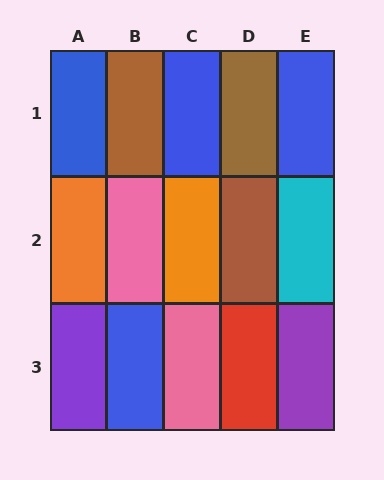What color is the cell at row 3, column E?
Purple.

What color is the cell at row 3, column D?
Red.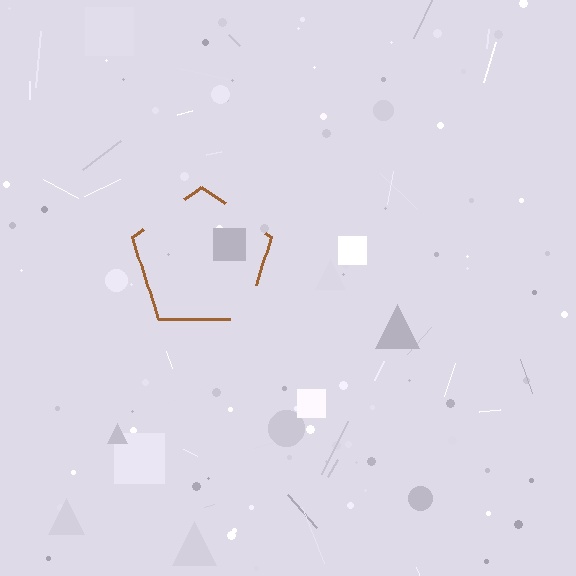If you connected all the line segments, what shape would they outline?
They would outline a pentagon.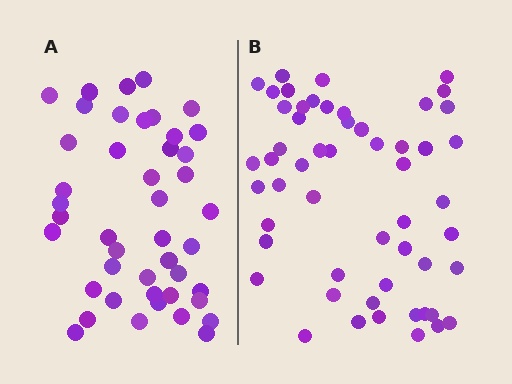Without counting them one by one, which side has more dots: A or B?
Region B (the right region) has more dots.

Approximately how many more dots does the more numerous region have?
Region B has roughly 10 or so more dots than region A.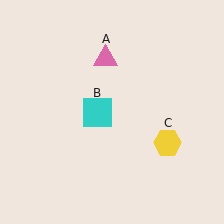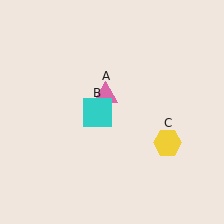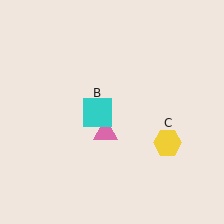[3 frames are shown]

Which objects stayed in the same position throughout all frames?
Cyan square (object B) and yellow hexagon (object C) remained stationary.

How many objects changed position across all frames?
1 object changed position: pink triangle (object A).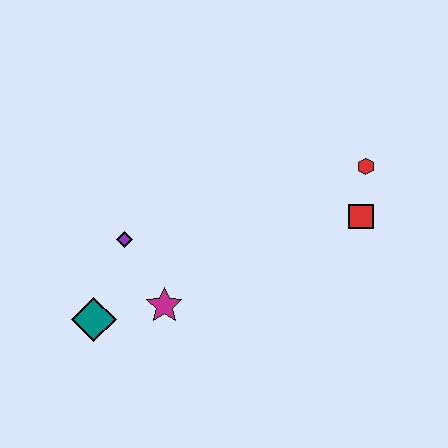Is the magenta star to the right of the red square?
No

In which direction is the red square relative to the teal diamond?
The red square is to the right of the teal diamond.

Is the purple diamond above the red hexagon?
No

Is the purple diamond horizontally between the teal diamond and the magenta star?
Yes